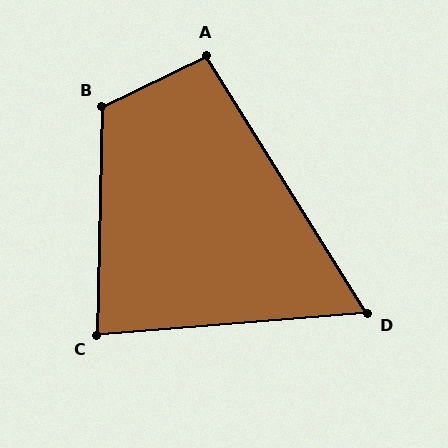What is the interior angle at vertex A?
Approximately 96 degrees (obtuse).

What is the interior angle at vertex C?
Approximately 84 degrees (acute).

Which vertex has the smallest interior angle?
D, at approximately 63 degrees.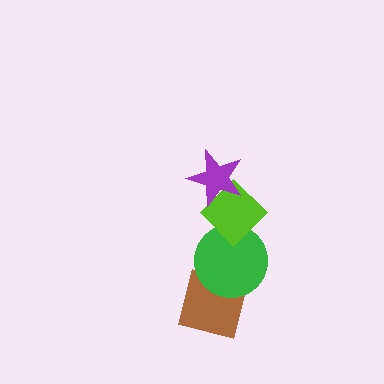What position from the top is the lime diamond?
The lime diamond is 2nd from the top.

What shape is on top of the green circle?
The lime diamond is on top of the green circle.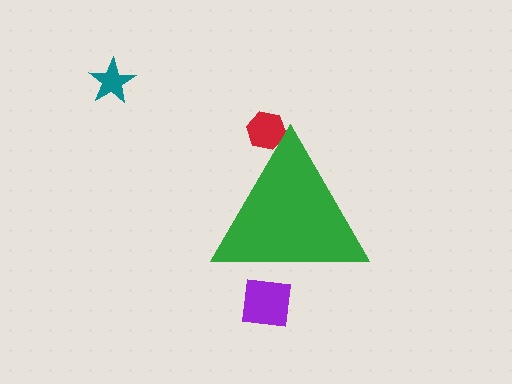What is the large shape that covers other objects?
A green triangle.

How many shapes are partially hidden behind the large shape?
2 shapes are partially hidden.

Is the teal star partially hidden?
No, the teal star is fully visible.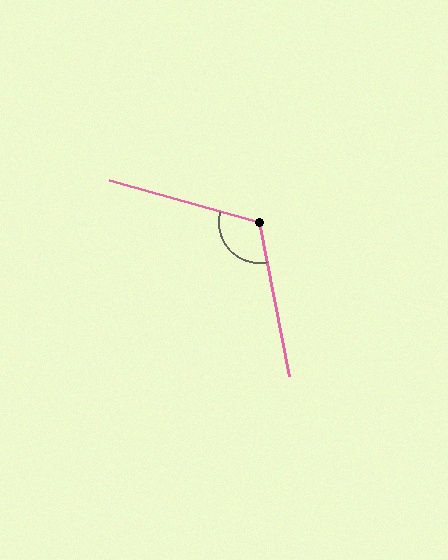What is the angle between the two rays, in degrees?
Approximately 116 degrees.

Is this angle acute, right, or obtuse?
It is obtuse.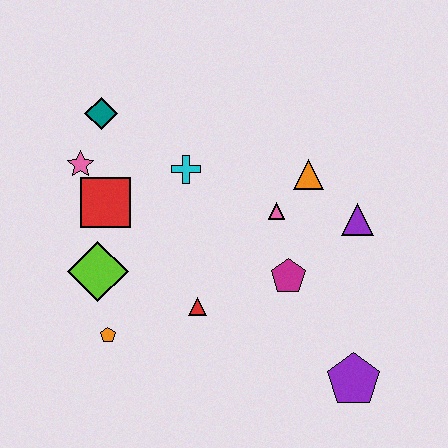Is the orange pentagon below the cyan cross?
Yes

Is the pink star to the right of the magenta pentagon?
No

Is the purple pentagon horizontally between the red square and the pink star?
No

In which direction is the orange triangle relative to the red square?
The orange triangle is to the right of the red square.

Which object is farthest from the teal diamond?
The purple pentagon is farthest from the teal diamond.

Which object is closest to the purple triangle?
The orange triangle is closest to the purple triangle.